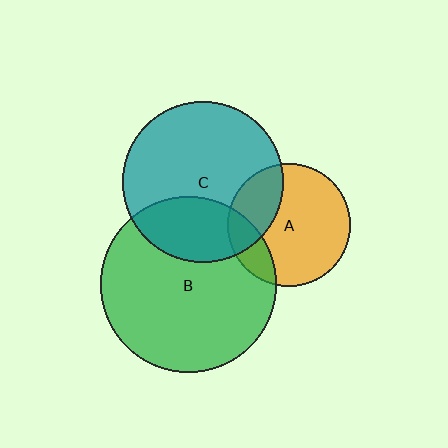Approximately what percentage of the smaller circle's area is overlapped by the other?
Approximately 30%.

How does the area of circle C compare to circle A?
Approximately 1.7 times.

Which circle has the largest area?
Circle B (green).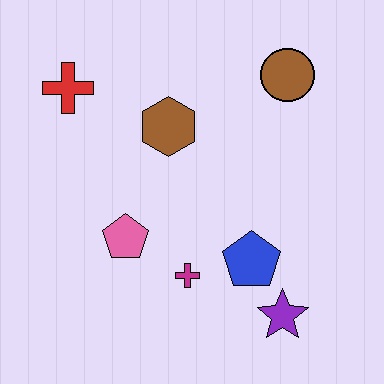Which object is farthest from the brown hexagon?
The purple star is farthest from the brown hexagon.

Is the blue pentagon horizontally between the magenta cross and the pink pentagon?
No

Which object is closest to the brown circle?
The brown hexagon is closest to the brown circle.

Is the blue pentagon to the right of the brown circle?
No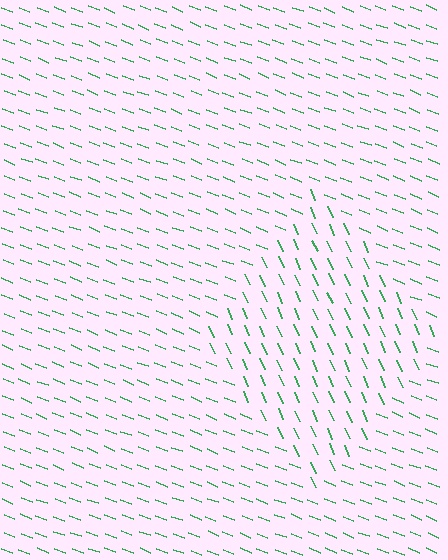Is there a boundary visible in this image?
Yes, there is a texture boundary formed by a change in line orientation.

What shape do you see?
I see a diamond.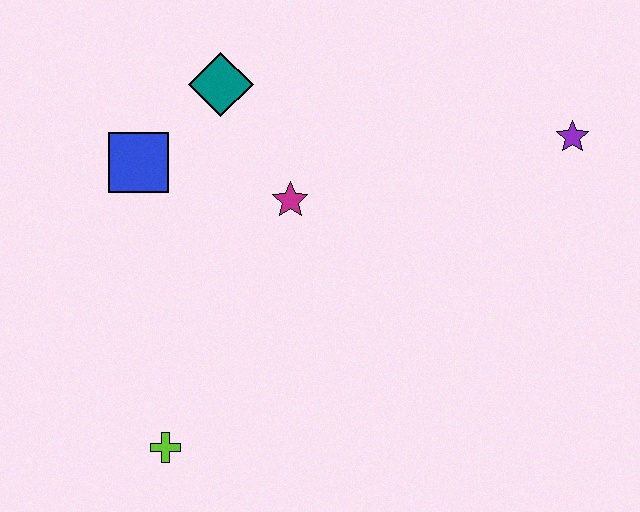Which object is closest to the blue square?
The teal diamond is closest to the blue square.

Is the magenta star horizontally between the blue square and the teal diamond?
No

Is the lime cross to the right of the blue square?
Yes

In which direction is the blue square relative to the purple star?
The blue square is to the left of the purple star.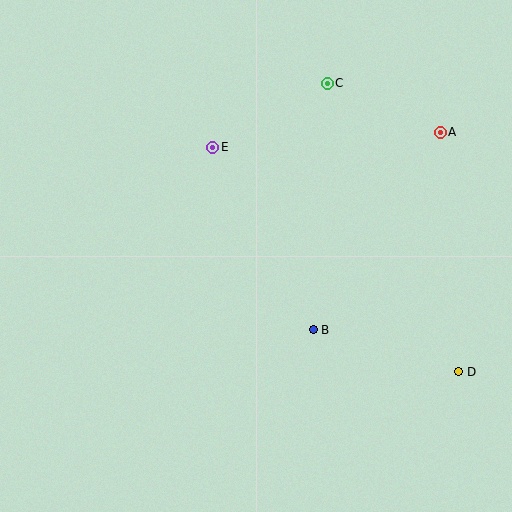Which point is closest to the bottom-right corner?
Point D is closest to the bottom-right corner.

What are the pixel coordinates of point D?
Point D is at (459, 372).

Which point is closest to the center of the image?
Point B at (313, 330) is closest to the center.